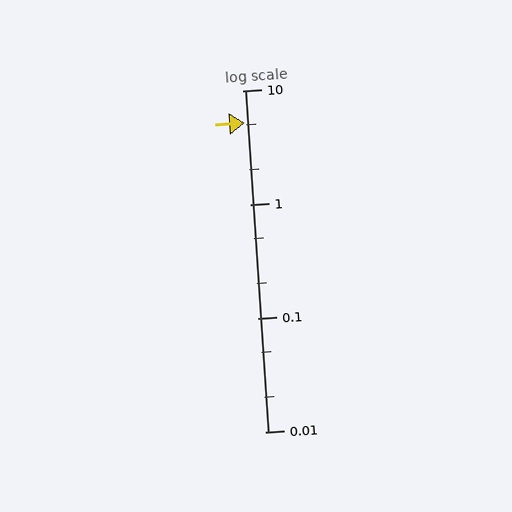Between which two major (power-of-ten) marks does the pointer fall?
The pointer is between 1 and 10.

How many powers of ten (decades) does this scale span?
The scale spans 3 decades, from 0.01 to 10.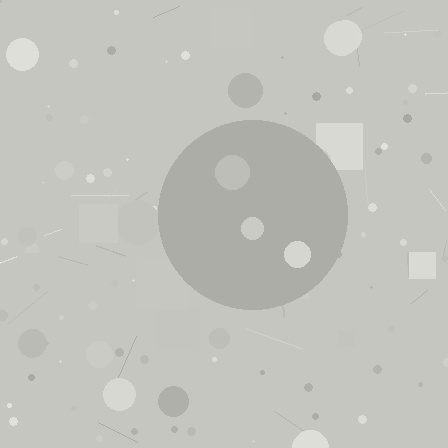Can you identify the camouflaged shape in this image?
The camouflaged shape is a circle.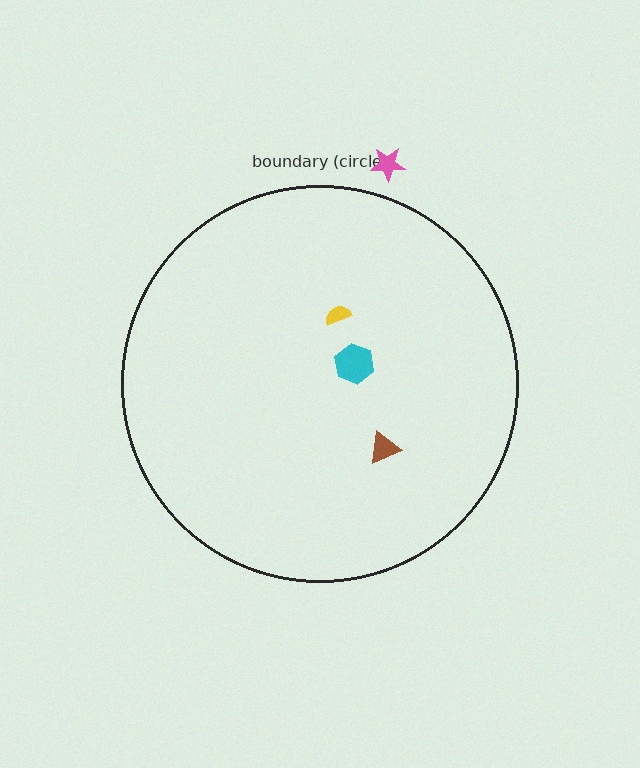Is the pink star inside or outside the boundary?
Outside.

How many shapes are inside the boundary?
3 inside, 1 outside.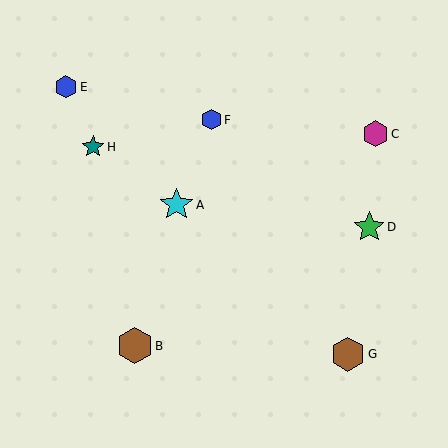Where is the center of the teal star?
The center of the teal star is at (93, 147).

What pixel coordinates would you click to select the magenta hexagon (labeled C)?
Click at (375, 134) to select the magenta hexagon C.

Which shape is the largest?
The brown hexagon (labeled B) is the largest.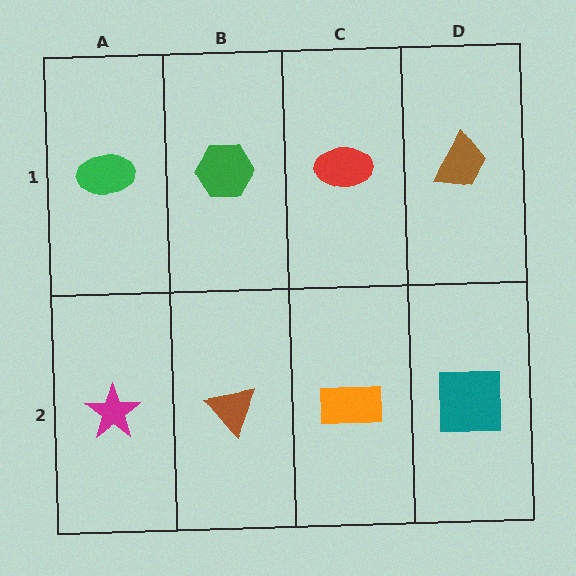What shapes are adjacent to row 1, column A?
A magenta star (row 2, column A), a green hexagon (row 1, column B).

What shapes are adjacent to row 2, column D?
A brown trapezoid (row 1, column D), an orange rectangle (row 2, column C).